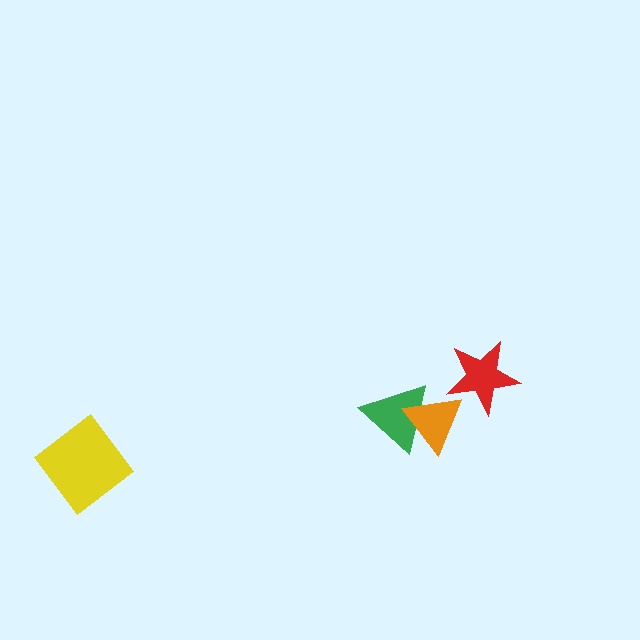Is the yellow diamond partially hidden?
No, no other shape covers it.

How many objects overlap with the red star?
1 object overlaps with the red star.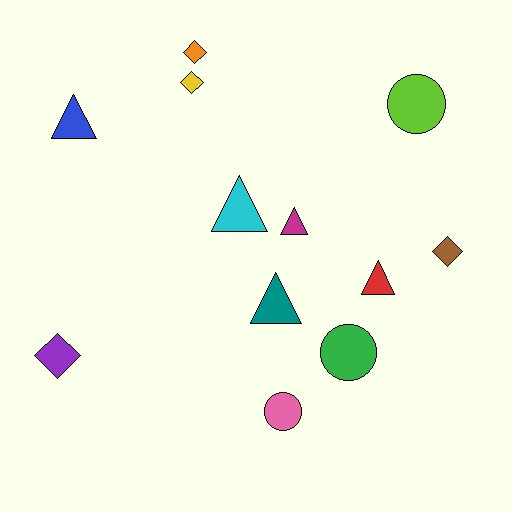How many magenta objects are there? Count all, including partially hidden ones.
There is 1 magenta object.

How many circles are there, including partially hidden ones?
There are 3 circles.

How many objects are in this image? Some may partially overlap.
There are 12 objects.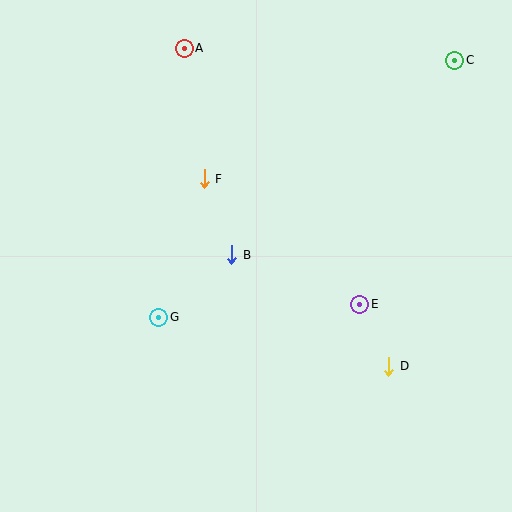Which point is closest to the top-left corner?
Point A is closest to the top-left corner.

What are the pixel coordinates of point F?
Point F is at (204, 179).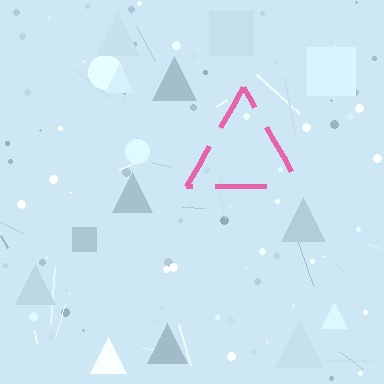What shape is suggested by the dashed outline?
The dashed outline suggests a triangle.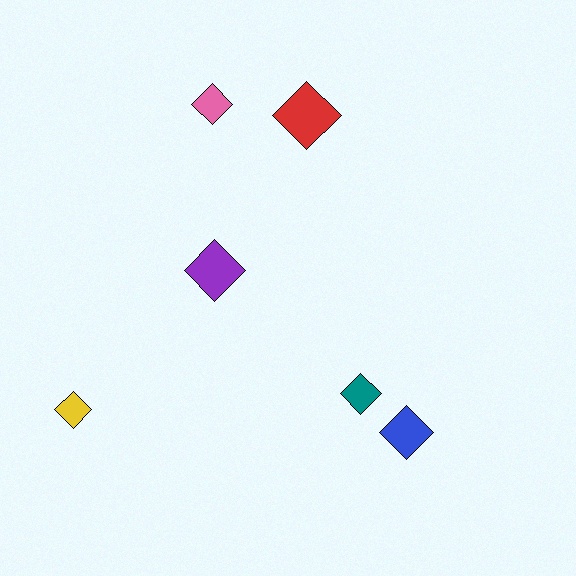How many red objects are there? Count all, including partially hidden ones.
There is 1 red object.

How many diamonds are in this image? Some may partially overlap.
There are 6 diamonds.